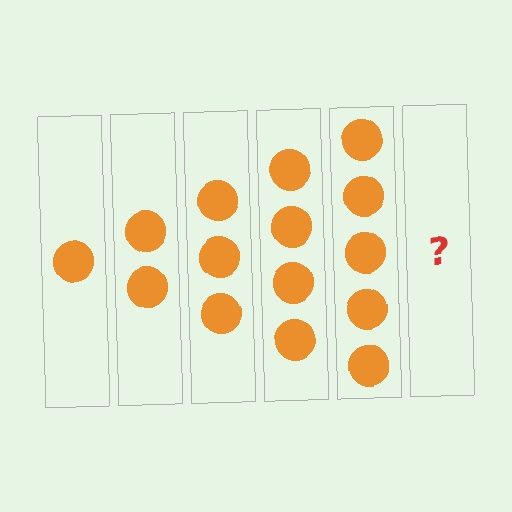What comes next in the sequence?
The next element should be 6 circles.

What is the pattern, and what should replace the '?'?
The pattern is that each step adds one more circle. The '?' should be 6 circles.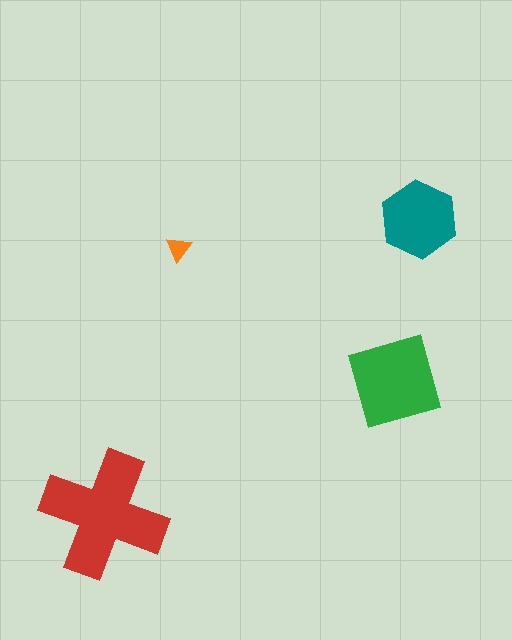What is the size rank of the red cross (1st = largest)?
1st.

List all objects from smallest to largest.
The orange triangle, the teal hexagon, the green diamond, the red cross.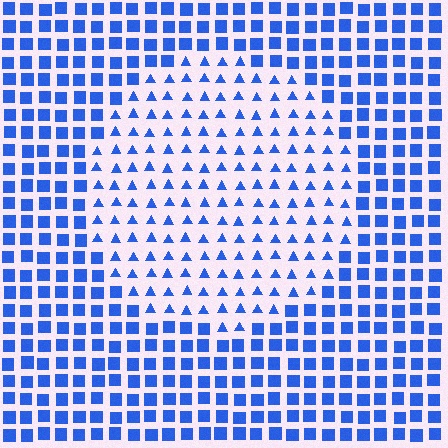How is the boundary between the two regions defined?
The boundary is defined by a change in element shape: triangles inside vs. squares outside. All elements share the same color and spacing.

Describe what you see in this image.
The image is filled with small blue elements arranged in a uniform grid. A circle-shaped region contains triangles, while the surrounding area contains squares. The boundary is defined purely by the change in element shape.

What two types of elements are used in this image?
The image uses triangles inside the circle region and squares outside it.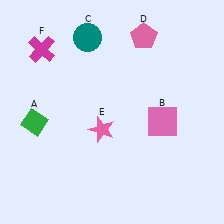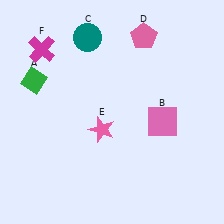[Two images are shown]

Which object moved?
The green diamond (A) moved up.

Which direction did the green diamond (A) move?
The green diamond (A) moved up.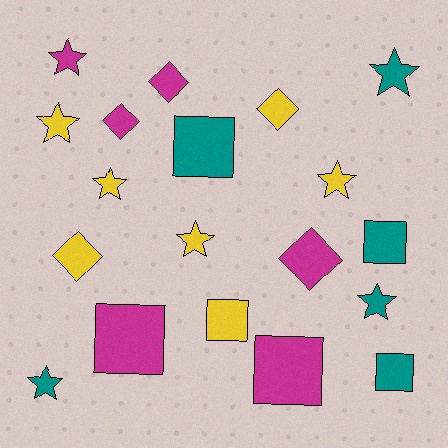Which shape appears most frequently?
Star, with 8 objects.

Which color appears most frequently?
Yellow, with 7 objects.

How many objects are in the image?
There are 19 objects.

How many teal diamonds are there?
There are no teal diamonds.